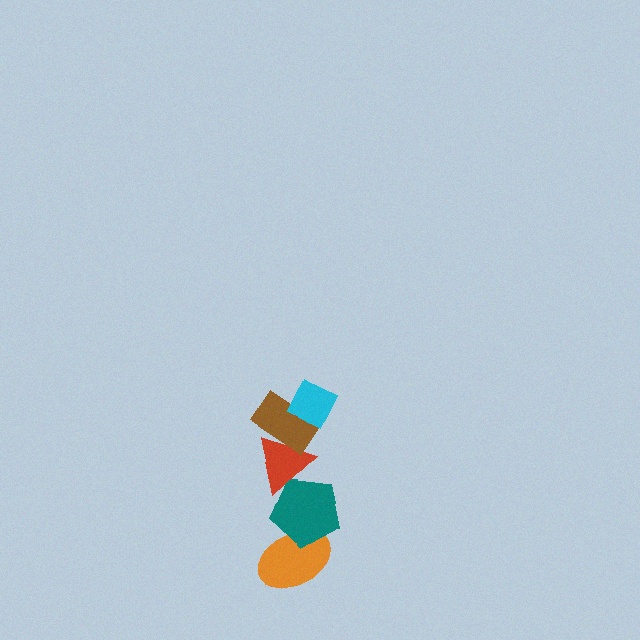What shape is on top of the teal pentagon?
The red triangle is on top of the teal pentagon.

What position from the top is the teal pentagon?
The teal pentagon is 4th from the top.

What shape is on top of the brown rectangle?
The cyan diamond is on top of the brown rectangle.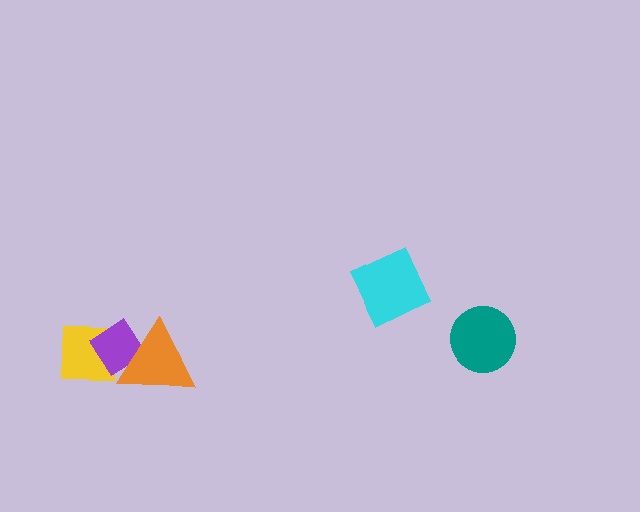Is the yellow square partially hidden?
Yes, it is partially covered by another shape.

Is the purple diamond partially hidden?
Yes, it is partially covered by another shape.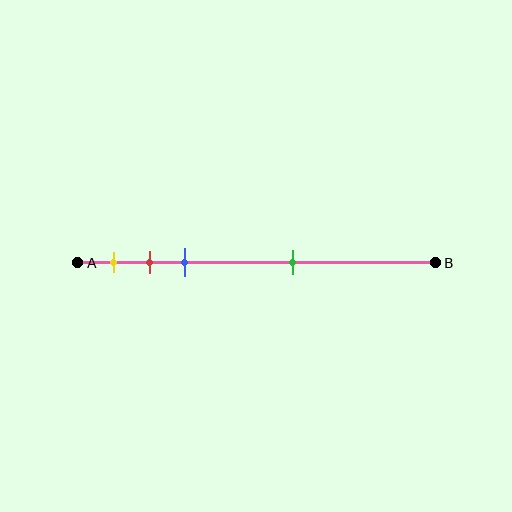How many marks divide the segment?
There are 4 marks dividing the segment.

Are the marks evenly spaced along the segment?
No, the marks are not evenly spaced.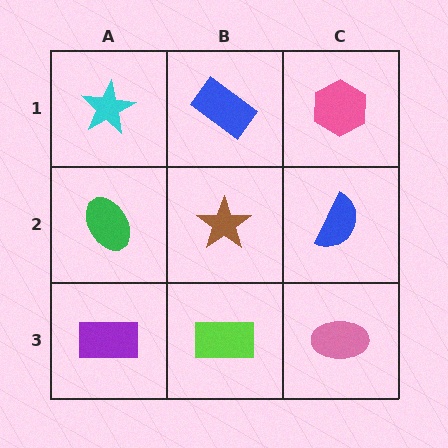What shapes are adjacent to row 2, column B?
A blue rectangle (row 1, column B), a lime rectangle (row 3, column B), a green ellipse (row 2, column A), a blue semicircle (row 2, column C).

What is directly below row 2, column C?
A pink ellipse.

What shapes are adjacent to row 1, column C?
A blue semicircle (row 2, column C), a blue rectangle (row 1, column B).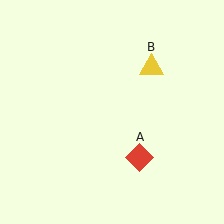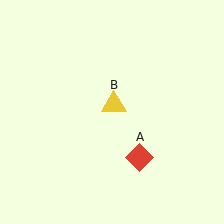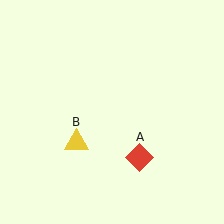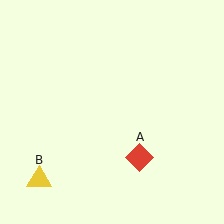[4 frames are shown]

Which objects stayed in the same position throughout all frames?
Red diamond (object A) remained stationary.